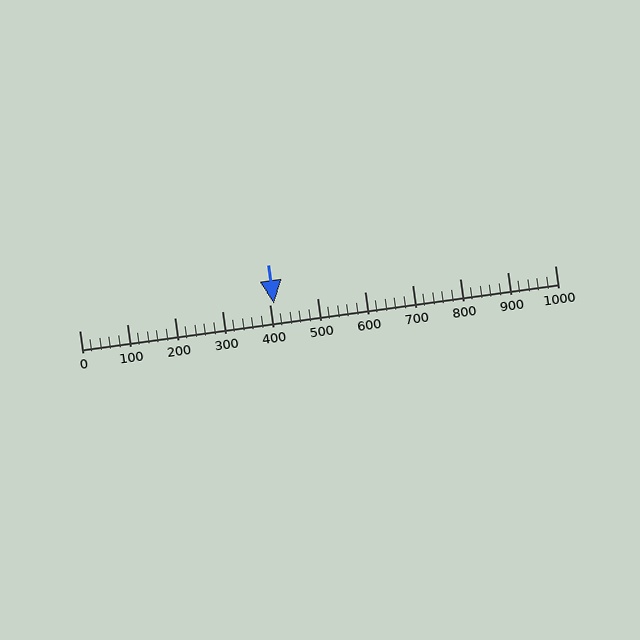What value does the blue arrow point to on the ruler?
The blue arrow points to approximately 409.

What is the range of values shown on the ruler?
The ruler shows values from 0 to 1000.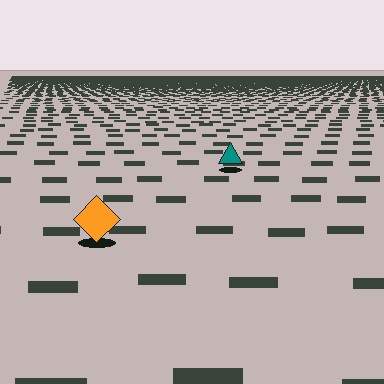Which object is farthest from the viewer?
The teal triangle is farthest from the viewer. It appears smaller and the ground texture around it is denser.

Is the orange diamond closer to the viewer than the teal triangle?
Yes. The orange diamond is closer — you can tell from the texture gradient: the ground texture is coarser near it.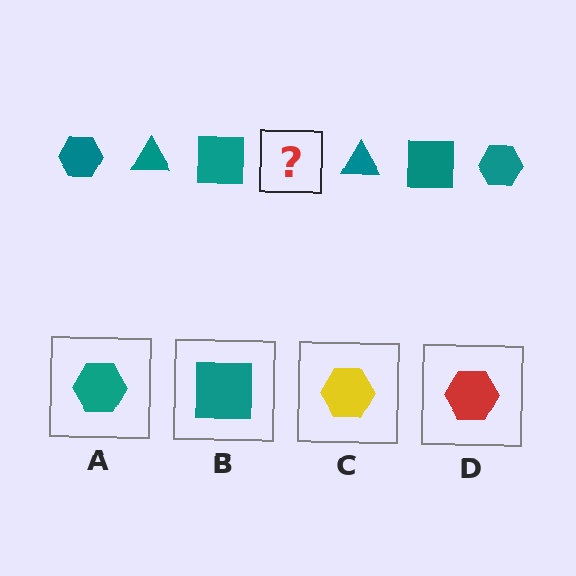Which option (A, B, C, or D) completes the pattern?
A.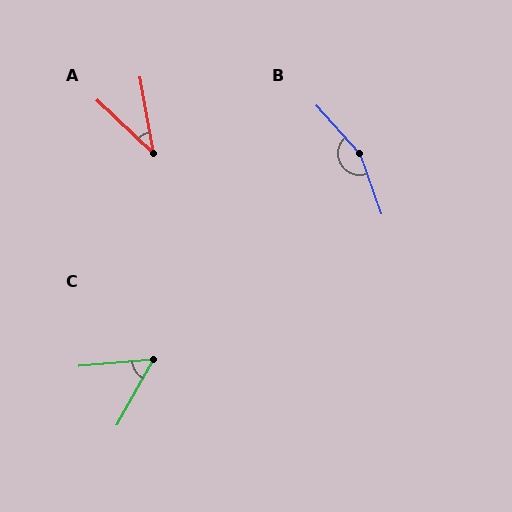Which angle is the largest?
B, at approximately 158 degrees.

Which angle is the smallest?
A, at approximately 36 degrees.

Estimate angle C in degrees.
Approximately 56 degrees.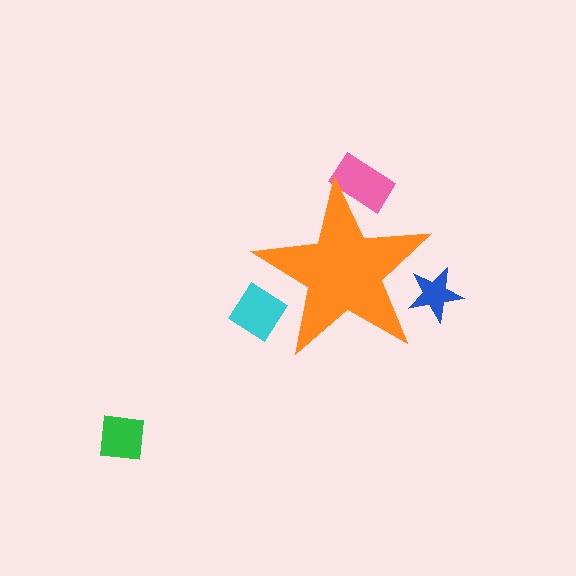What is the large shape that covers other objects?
An orange star.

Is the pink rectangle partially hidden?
Yes, the pink rectangle is partially hidden behind the orange star.